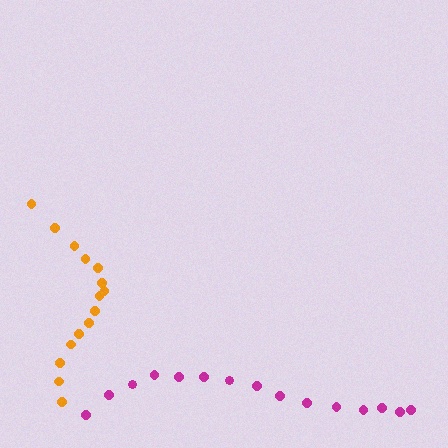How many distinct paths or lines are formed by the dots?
There are 2 distinct paths.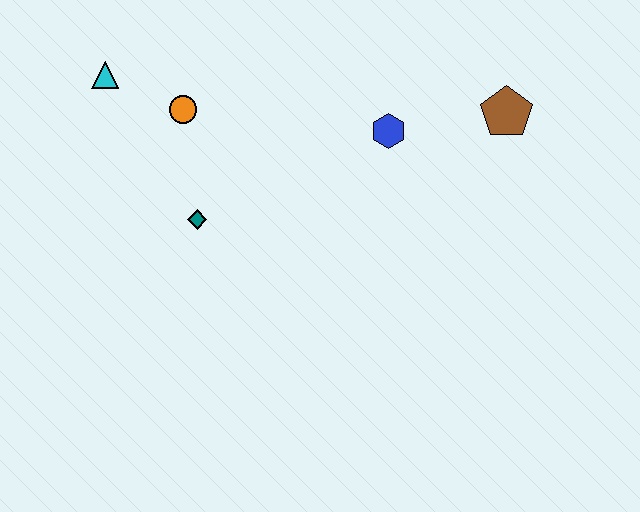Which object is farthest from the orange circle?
The brown pentagon is farthest from the orange circle.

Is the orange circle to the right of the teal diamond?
No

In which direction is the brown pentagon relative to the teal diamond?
The brown pentagon is to the right of the teal diamond.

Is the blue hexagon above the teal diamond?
Yes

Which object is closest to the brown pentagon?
The blue hexagon is closest to the brown pentagon.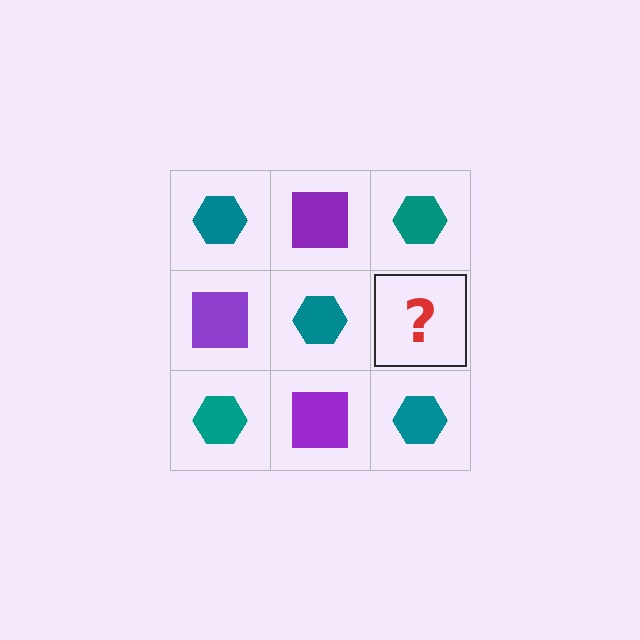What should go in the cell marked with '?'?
The missing cell should contain a purple square.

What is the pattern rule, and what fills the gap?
The rule is that it alternates teal hexagon and purple square in a checkerboard pattern. The gap should be filled with a purple square.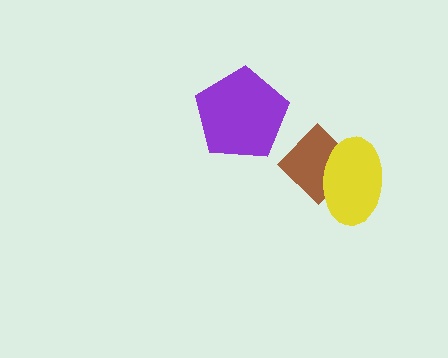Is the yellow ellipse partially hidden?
No, no other shape covers it.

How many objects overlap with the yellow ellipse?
1 object overlaps with the yellow ellipse.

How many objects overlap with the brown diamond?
1 object overlaps with the brown diamond.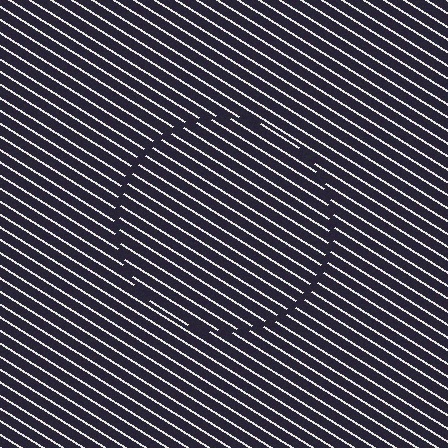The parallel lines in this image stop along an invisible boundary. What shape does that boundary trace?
An illusory circle. The interior of the shape contains the same grating, shifted by half a period — the contour is defined by the phase discontinuity where line-ends from the inner and outer gratings abut.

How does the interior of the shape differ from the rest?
The interior of the shape contains the same grating, shifted by half a period — the contour is defined by the phase discontinuity where line-ends from the inner and outer gratings abut.